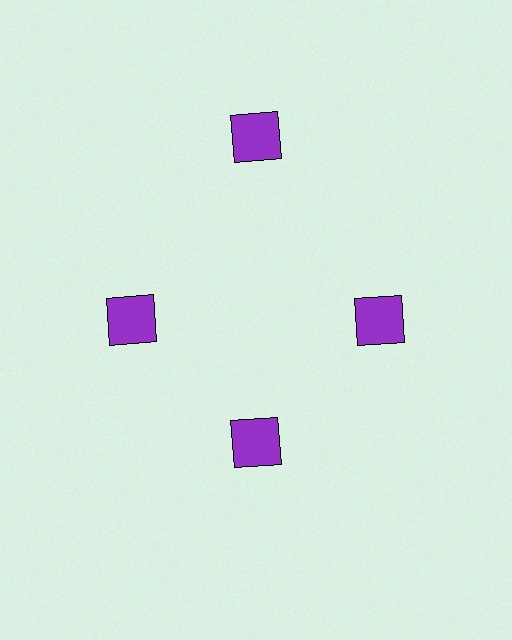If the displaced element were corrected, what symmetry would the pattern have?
It would have 4-fold rotational symmetry — the pattern would map onto itself every 90 degrees.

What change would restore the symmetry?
The symmetry would be restored by moving it inward, back onto the ring so that all 4 squares sit at equal angles and equal distance from the center.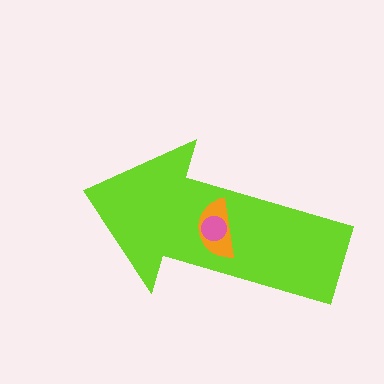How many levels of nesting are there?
3.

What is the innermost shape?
The pink circle.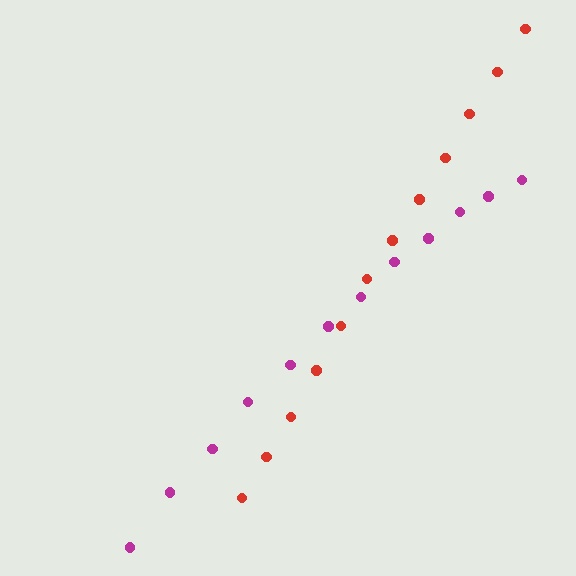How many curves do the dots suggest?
There are 2 distinct paths.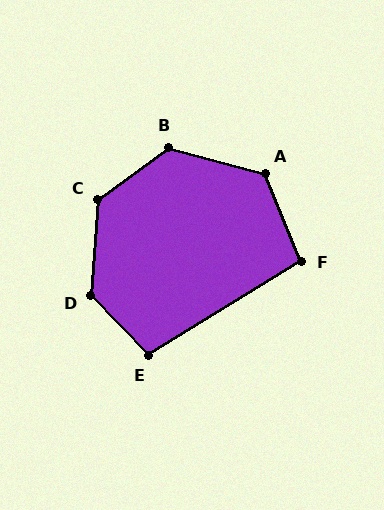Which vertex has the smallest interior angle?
F, at approximately 99 degrees.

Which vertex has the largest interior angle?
D, at approximately 132 degrees.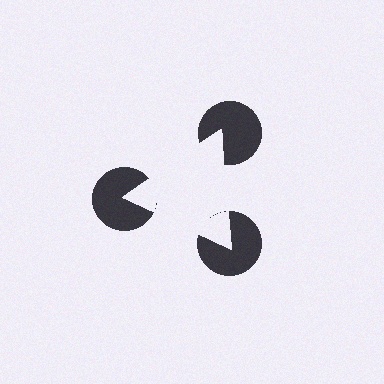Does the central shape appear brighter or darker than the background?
It typically appears slightly brighter than the background, even though no actual brightness change is drawn.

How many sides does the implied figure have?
3 sides.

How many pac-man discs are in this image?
There are 3 — one at each vertex of the illusory triangle.